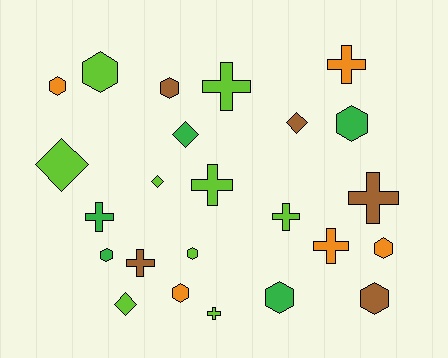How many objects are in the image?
There are 24 objects.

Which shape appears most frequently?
Hexagon, with 10 objects.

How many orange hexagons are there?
There are 3 orange hexagons.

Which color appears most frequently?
Lime, with 9 objects.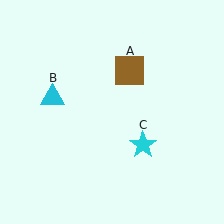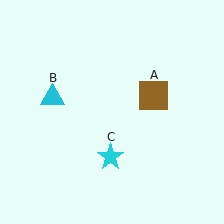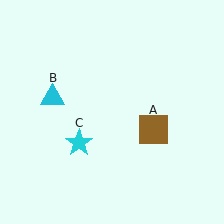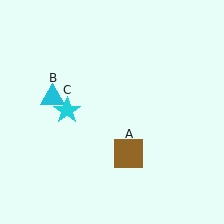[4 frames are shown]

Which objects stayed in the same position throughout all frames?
Cyan triangle (object B) remained stationary.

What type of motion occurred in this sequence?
The brown square (object A), cyan star (object C) rotated clockwise around the center of the scene.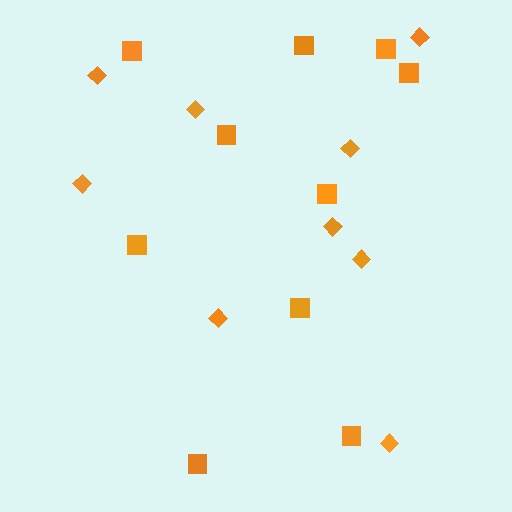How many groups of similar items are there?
There are 2 groups: one group of squares (10) and one group of diamonds (9).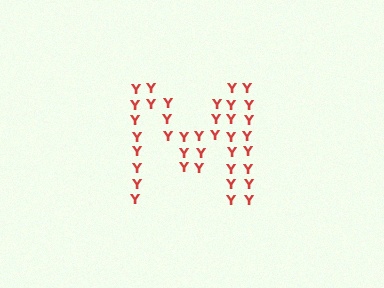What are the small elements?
The small elements are letter Y's.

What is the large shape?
The large shape is the letter M.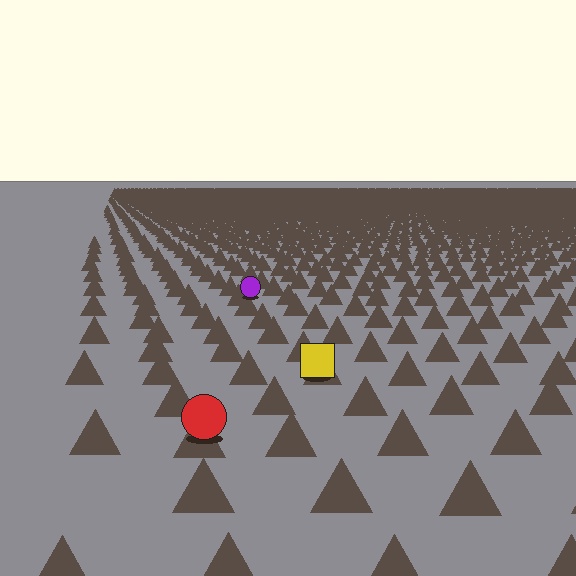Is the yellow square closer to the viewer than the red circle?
No. The red circle is closer — you can tell from the texture gradient: the ground texture is coarser near it.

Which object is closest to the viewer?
The red circle is closest. The texture marks near it are larger and more spread out.